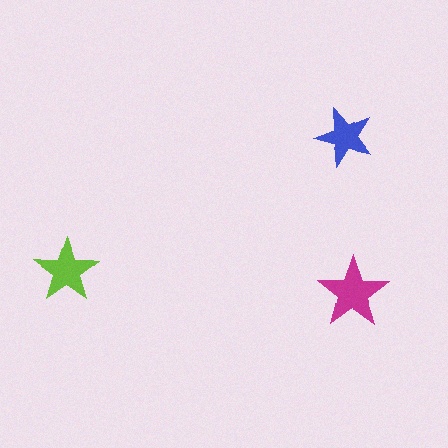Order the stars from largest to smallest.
the magenta one, the lime one, the blue one.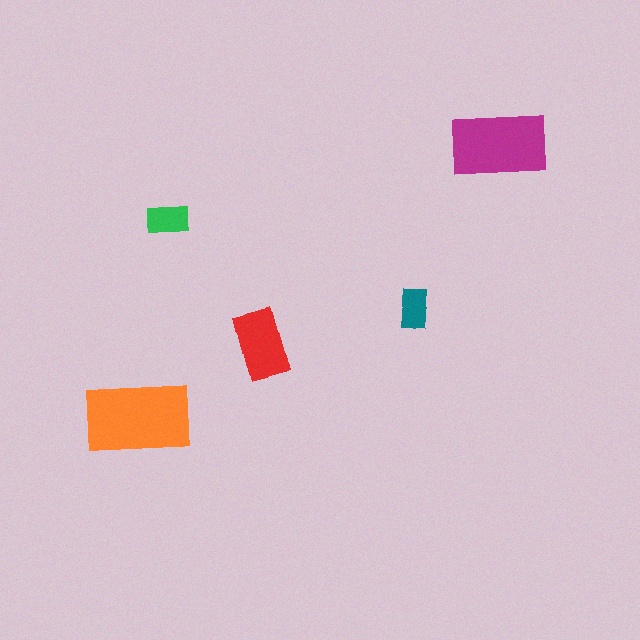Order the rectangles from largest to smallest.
the orange one, the magenta one, the red one, the green one, the teal one.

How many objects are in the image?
There are 5 objects in the image.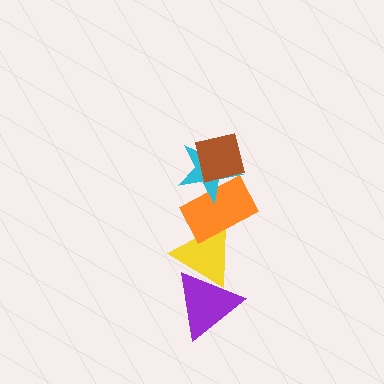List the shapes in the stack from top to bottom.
From top to bottom: the brown square, the cyan star, the orange rectangle, the yellow triangle, the purple triangle.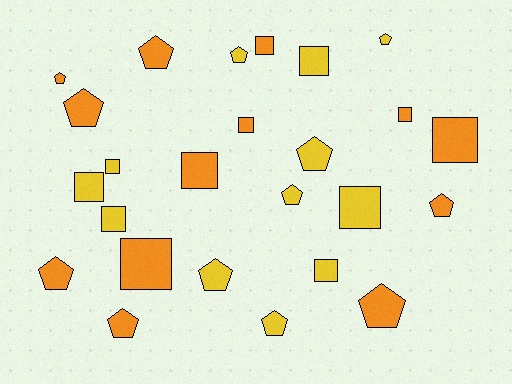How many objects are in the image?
There are 25 objects.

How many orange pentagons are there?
There are 7 orange pentagons.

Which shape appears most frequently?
Pentagon, with 13 objects.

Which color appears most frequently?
Orange, with 13 objects.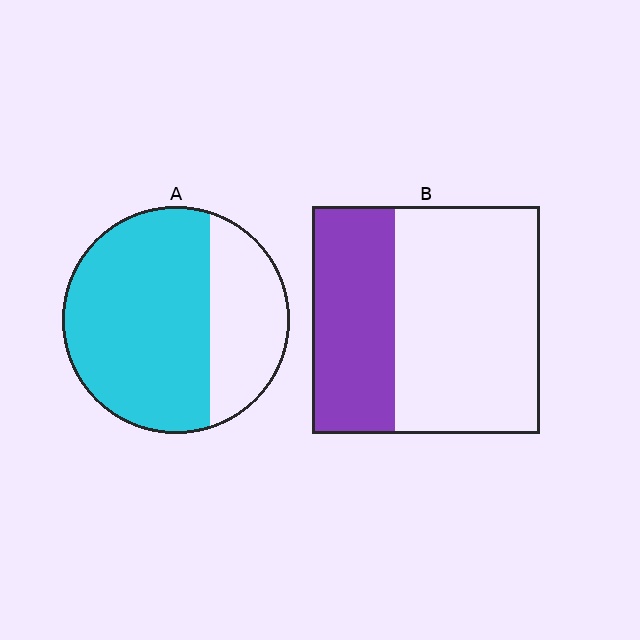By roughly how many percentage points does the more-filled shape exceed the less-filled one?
By roughly 30 percentage points (A over B).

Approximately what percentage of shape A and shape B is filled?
A is approximately 70% and B is approximately 35%.